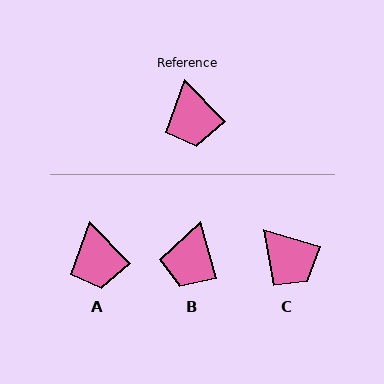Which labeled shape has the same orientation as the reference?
A.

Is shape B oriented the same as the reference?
No, it is off by about 29 degrees.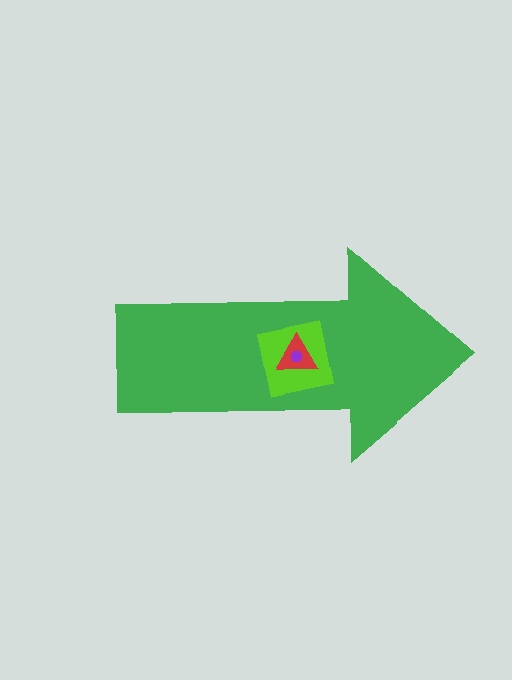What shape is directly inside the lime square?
The red triangle.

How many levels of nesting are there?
4.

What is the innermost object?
The purple hexagon.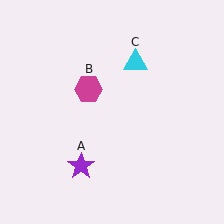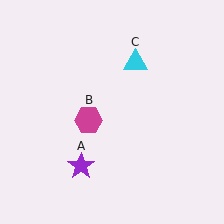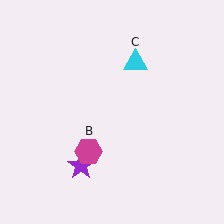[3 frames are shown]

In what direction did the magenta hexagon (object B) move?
The magenta hexagon (object B) moved down.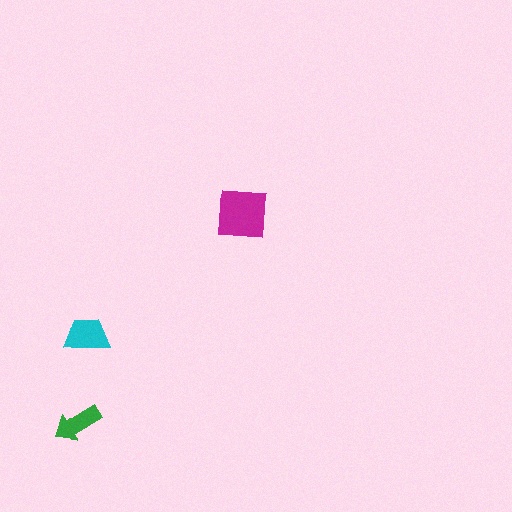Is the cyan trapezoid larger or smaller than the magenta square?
Smaller.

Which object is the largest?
The magenta square.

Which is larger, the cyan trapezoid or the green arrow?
The cyan trapezoid.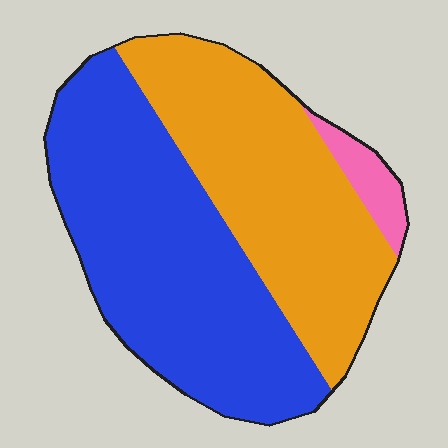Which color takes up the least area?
Pink, at roughly 5%.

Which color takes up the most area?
Blue, at roughly 50%.